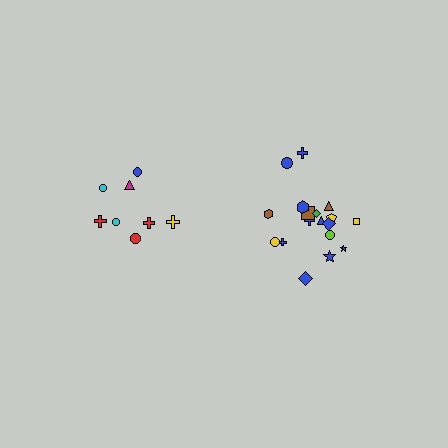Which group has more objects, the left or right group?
The right group.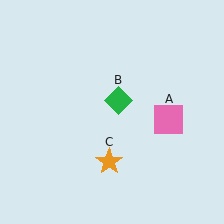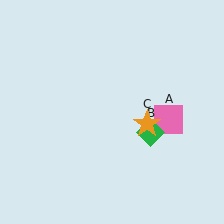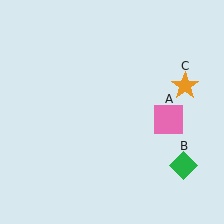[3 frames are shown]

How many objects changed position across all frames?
2 objects changed position: green diamond (object B), orange star (object C).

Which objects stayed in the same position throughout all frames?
Pink square (object A) remained stationary.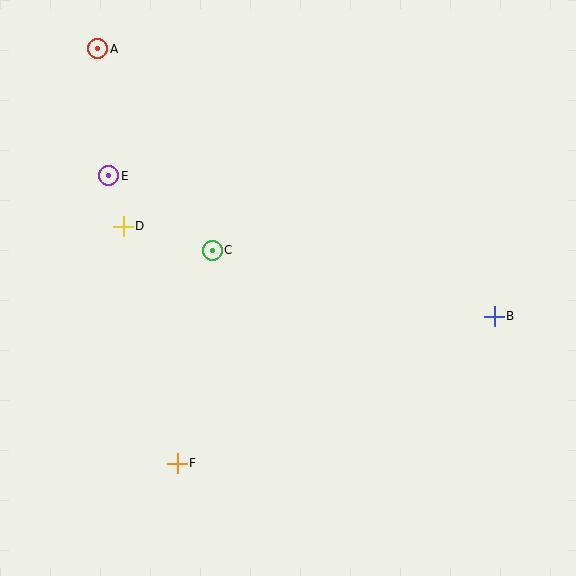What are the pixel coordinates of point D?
Point D is at (123, 226).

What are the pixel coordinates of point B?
Point B is at (494, 316).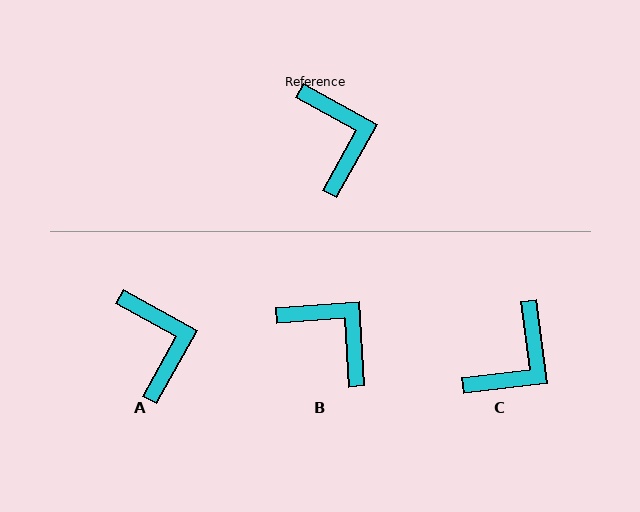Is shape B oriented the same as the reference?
No, it is off by about 33 degrees.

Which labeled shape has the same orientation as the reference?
A.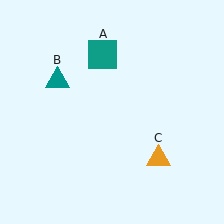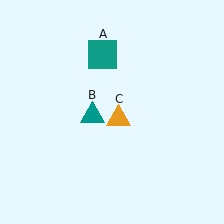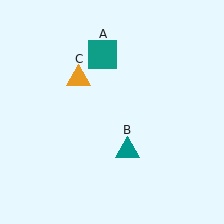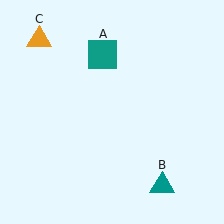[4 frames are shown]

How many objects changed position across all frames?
2 objects changed position: teal triangle (object B), orange triangle (object C).